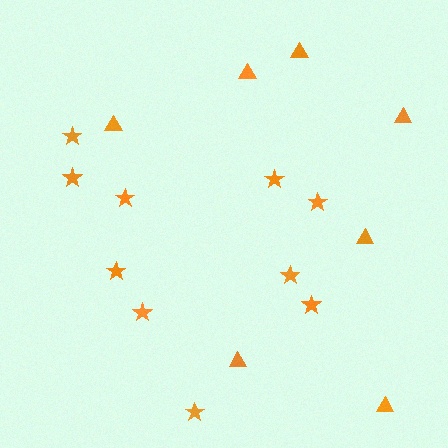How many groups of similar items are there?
There are 2 groups: one group of stars (10) and one group of triangles (7).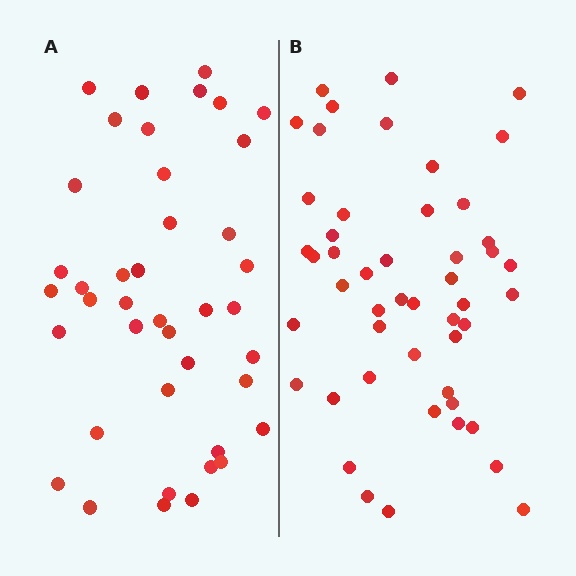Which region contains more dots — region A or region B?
Region B (the right region) has more dots.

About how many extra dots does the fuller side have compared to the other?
Region B has roughly 8 or so more dots than region A.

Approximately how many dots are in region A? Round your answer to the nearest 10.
About 40 dots. (The exact count is 41, which rounds to 40.)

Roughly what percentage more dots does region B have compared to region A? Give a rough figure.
About 20% more.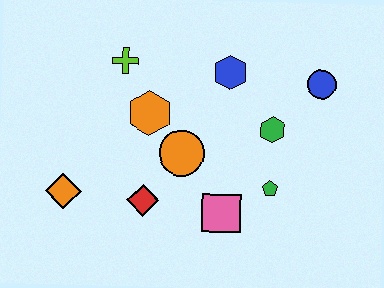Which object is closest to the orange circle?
The orange hexagon is closest to the orange circle.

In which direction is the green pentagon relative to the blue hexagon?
The green pentagon is below the blue hexagon.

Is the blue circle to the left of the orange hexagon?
No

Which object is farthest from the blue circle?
The orange diamond is farthest from the blue circle.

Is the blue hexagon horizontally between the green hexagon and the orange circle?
Yes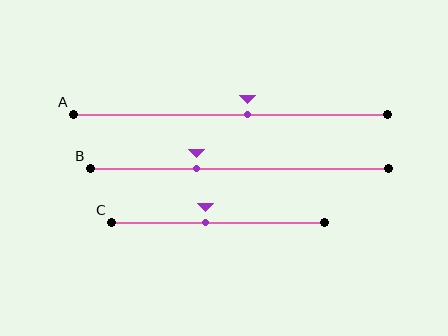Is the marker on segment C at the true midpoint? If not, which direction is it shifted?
No, the marker on segment C is shifted to the left by about 6% of the segment length.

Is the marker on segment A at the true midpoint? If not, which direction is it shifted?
No, the marker on segment A is shifted to the right by about 6% of the segment length.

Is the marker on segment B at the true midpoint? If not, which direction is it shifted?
No, the marker on segment B is shifted to the left by about 14% of the segment length.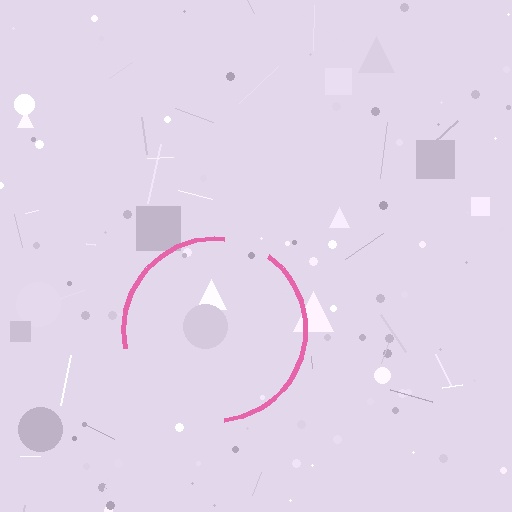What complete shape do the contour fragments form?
The contour fragments form a circle.